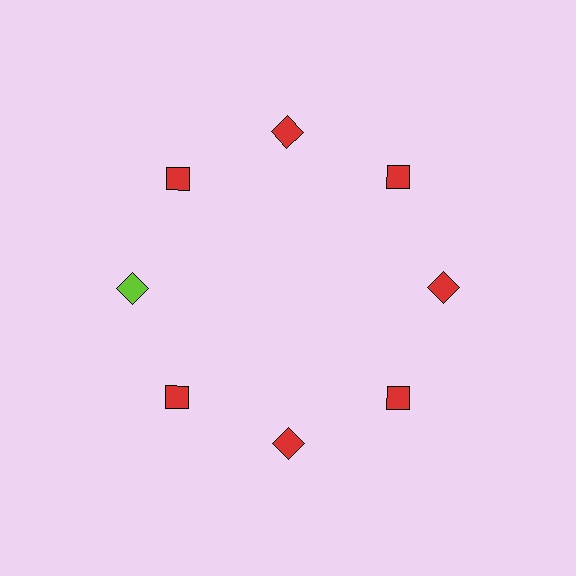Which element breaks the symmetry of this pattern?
The lime diamond at roughly the 9 o'clock position breaks the symmetry. All other shapes are red diamonds.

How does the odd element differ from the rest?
It has a different color: lime instead of red.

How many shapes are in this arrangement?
There are 8 shapes arranged in a ring pattern.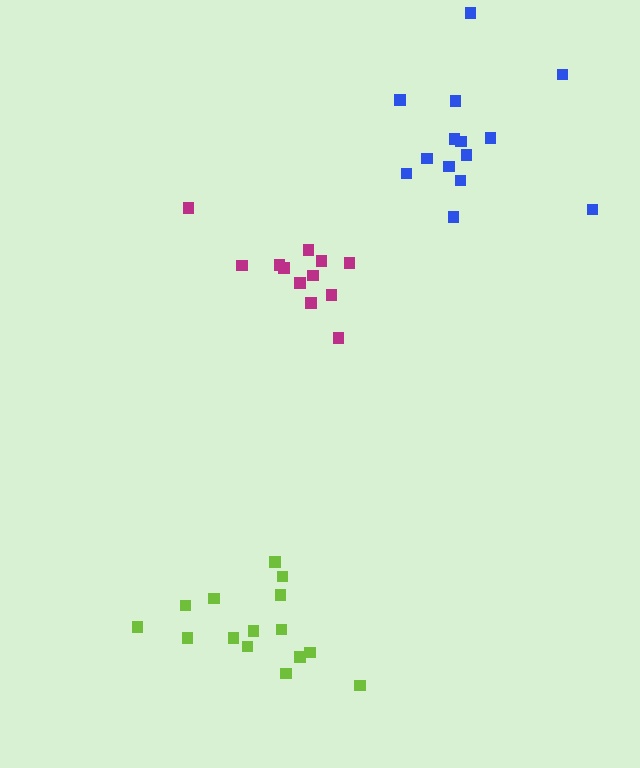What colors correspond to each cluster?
The clusters are colored: lime, magenta, blue.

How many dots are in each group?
Group 1: 15 dots, Group 2: 12 dots, Group 3: 14 dots (41 total).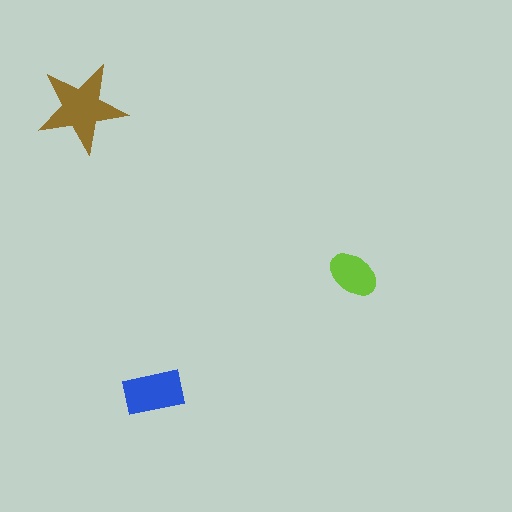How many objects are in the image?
There are 3 objects in the image.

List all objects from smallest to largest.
The lime ellipse, the blue rectangle, the brown star.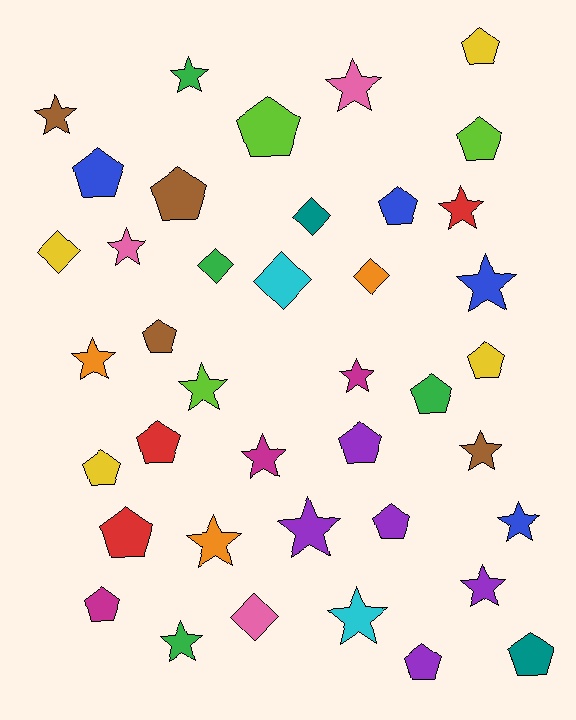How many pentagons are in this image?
There are 17 pentagons.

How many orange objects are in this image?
There are 3 orange objects.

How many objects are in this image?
There are 40 objects.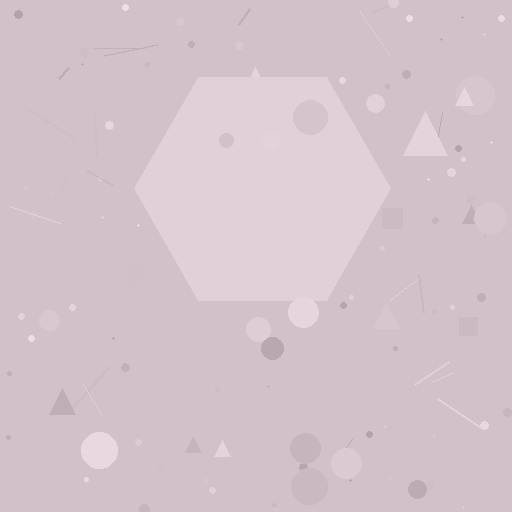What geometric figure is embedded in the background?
A hexagon is embedded in the background.